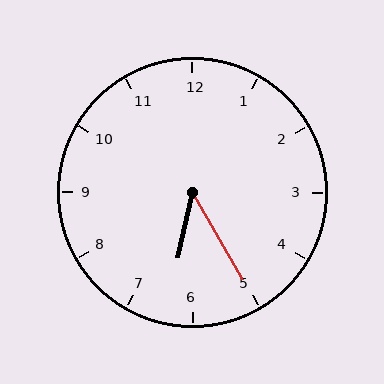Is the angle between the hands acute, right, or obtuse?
It is acute.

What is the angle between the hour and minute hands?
Approximately 42 degrees.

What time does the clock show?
6:25.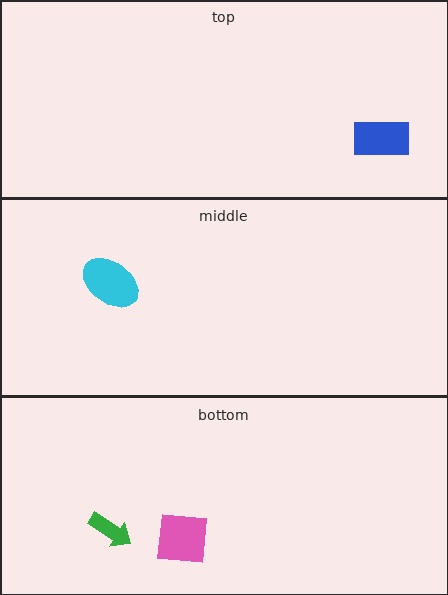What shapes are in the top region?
The blue rectangle.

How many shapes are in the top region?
1.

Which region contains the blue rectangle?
The top region.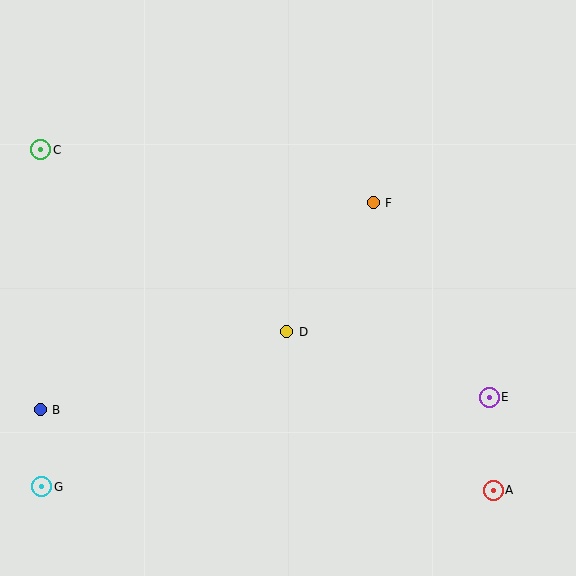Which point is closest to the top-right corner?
Point F is closest to the top-right corner.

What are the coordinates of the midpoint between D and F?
The midpoint between D and F is at (330, 267).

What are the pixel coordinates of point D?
Point D is at (287, 332).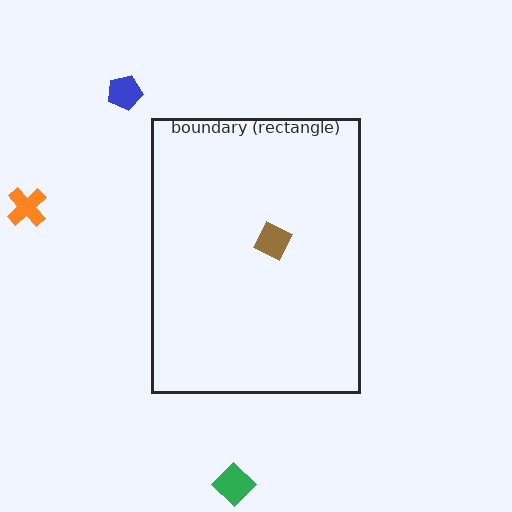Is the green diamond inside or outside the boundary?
Outside.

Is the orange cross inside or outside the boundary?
Outside.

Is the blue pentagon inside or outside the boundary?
Outside.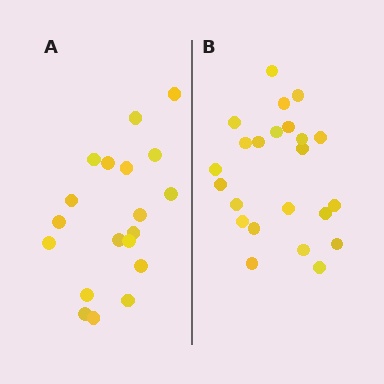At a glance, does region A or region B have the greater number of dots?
Region B (the right region) has more dots.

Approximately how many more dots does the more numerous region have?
Region B has about 4 more dots than region A.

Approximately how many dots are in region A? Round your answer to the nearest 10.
About 20 dots. (The exact count is 19, which rounds to 20.)